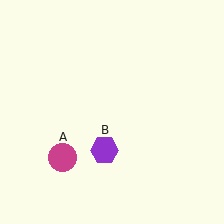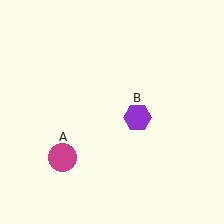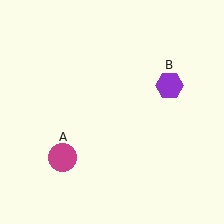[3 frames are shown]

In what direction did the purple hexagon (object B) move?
The purple hexagon (object B) moved up and to the right.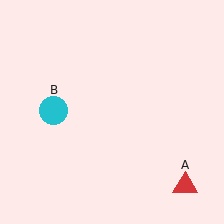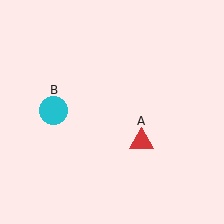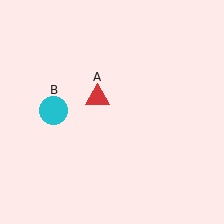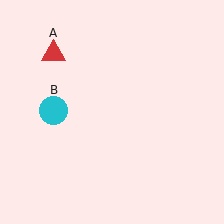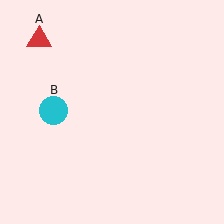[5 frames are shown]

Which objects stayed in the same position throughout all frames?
Cyan circle (object B) remained stationary.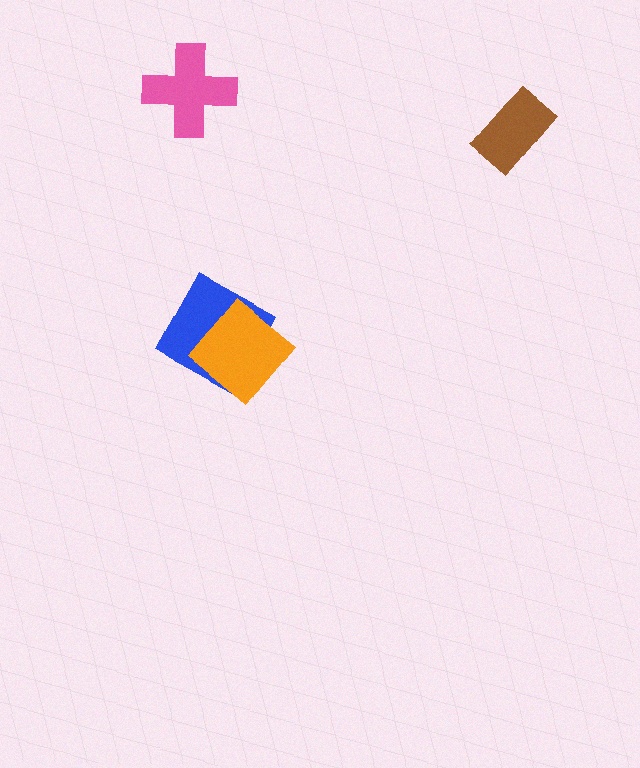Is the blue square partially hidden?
Yes, it is partially covered by another shape.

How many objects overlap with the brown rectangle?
0 objects overlap with the brown rectangle.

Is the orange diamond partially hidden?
No, no other shape covers it.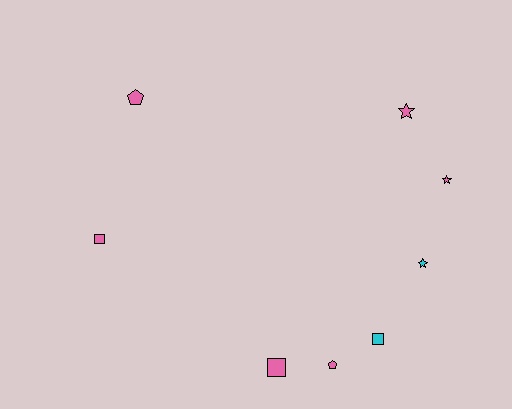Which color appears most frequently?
Pink, with 6 objects.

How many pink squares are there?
There are 2 pink squares.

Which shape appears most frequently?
Star, with 3 objects.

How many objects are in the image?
There are 8 objects.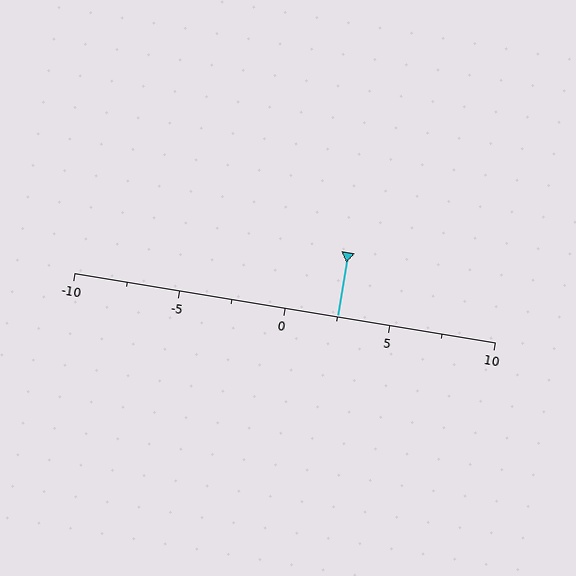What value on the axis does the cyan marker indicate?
The marker indicates approximately 2.5.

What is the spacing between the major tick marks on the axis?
The major ticks are spaced 5 apart.